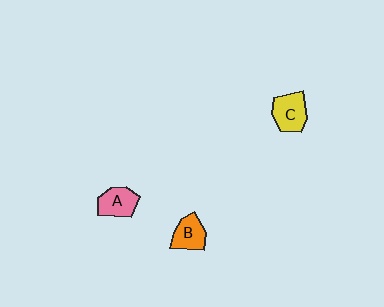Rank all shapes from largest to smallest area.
From largest to smallest: C (yellow), A (pink), B (orange).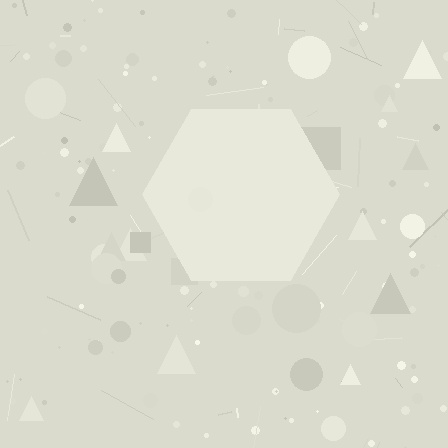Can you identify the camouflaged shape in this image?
The camouflaged shape is a hexagon.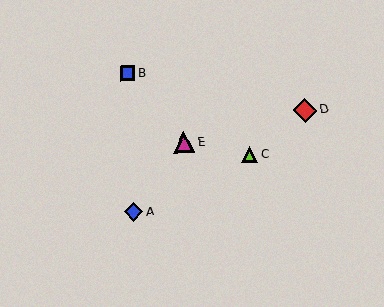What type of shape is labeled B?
Shape B is a blue square.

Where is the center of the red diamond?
The center of the red diamond is at (305, 110).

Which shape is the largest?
The red diamond (labeled D) is the largest.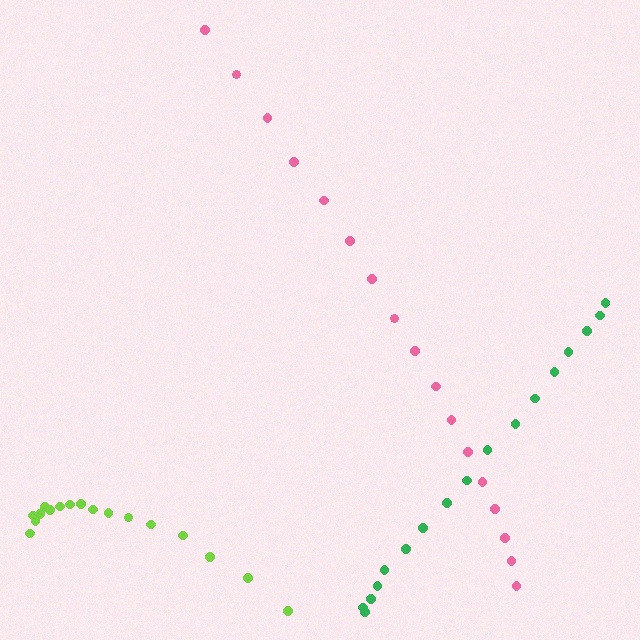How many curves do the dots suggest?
There are 3 distinct paths.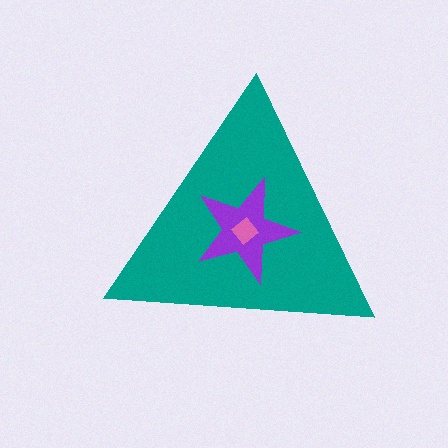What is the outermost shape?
The teal triangle.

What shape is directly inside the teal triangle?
The purple star.